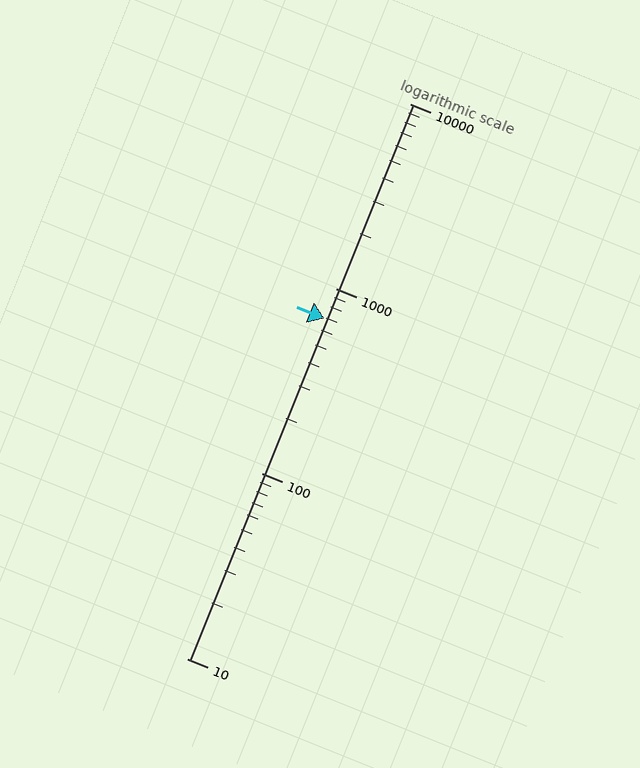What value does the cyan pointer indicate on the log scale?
The pointer indicates approximately 690.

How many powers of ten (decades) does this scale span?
The scale spans 3 decades, from 10 to 10000.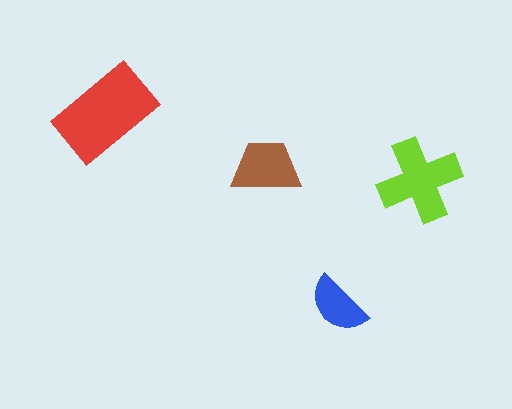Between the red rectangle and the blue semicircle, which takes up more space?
The red rectangle.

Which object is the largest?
The red rectangle.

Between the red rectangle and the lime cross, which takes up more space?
The red rectangle.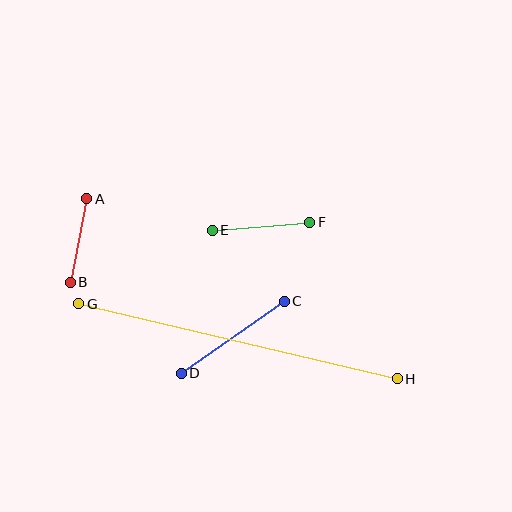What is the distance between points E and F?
The distance is approximately 98 pixels.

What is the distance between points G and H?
The distance is approximately 327 pixels.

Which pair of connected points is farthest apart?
Points G and H are farthest apart.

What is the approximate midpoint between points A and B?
The midpoint is at approximately (78, 241) pixels.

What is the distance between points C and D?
The distance is approximately 126 pixels.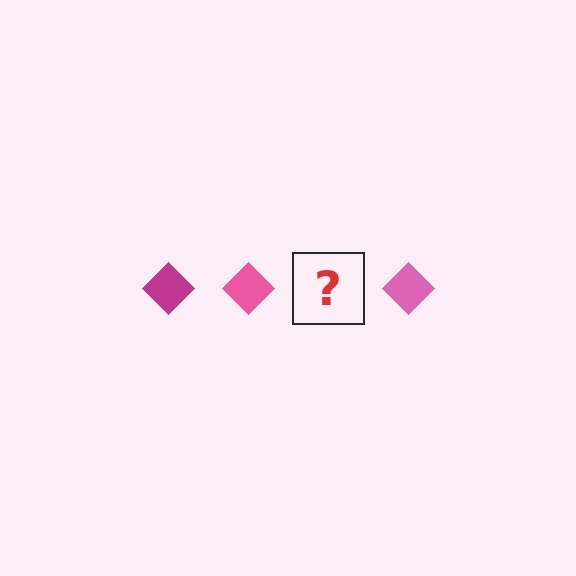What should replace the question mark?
The question mark should be replaced with a magenta diamond.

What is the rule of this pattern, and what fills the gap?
The rule is that the pattern cycles through magenta, pink diamonds. The gap should be filled with a magenta diamond.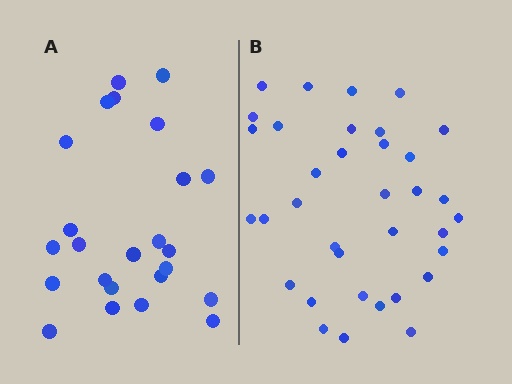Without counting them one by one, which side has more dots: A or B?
Region B (the right region) has more dots.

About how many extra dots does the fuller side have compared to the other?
Region B has roughly 12 or so more dots than region A.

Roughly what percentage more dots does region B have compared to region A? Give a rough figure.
About 45% more.